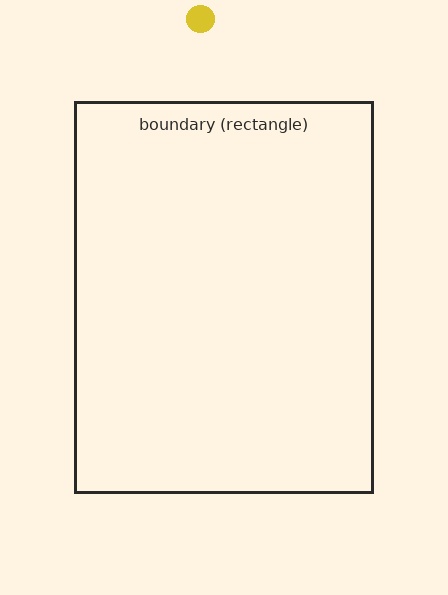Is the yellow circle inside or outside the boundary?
Outside.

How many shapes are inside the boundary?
0 inside, 1 outside.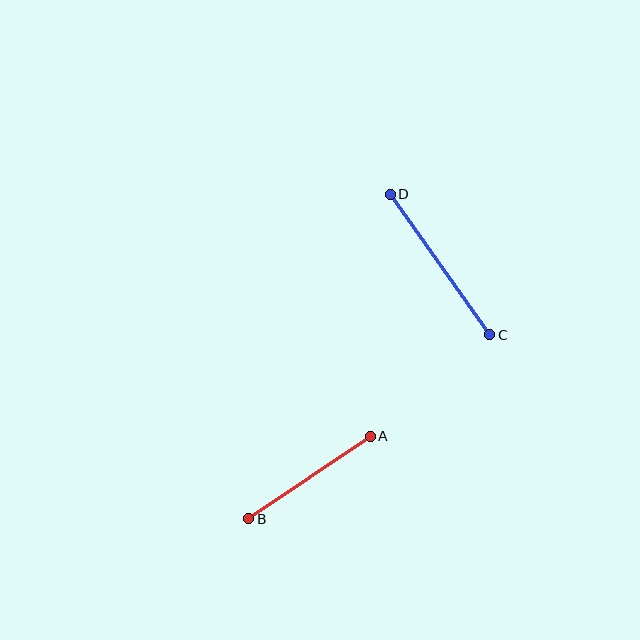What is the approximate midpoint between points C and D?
The midpoint is at approximately (440, 265) pixels.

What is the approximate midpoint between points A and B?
The midpoint is at approximately (309, 478) pixels.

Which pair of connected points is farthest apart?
Points C and D are farthest apart.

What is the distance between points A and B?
The distance is approximately 147 pixels.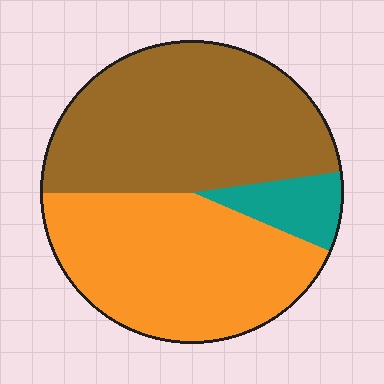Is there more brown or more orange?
Brown.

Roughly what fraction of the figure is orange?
Orange takes up about two fifths (2/5) of the figure.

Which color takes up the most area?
Brown, at roughly 50%.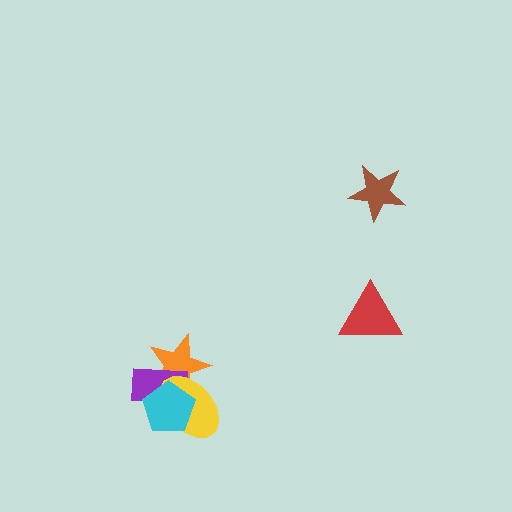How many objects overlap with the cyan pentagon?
3 objects overlap with the cyan pentagon.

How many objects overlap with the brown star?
0 objects overlap with the brown star.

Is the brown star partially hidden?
No, no other shape covers it.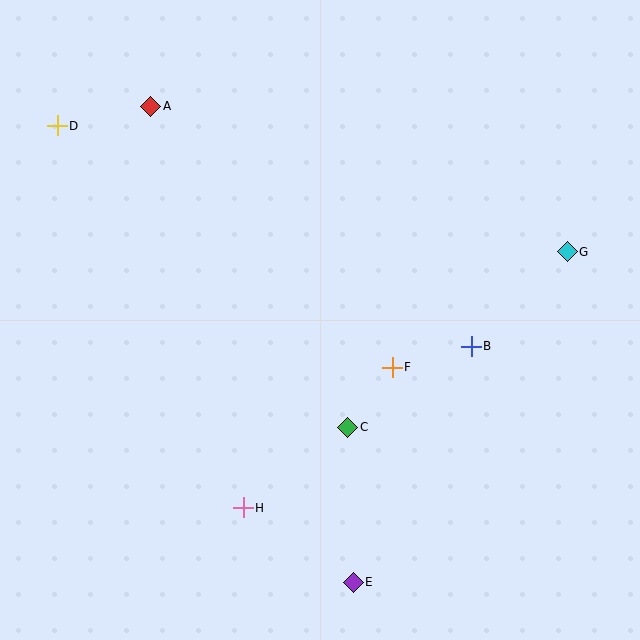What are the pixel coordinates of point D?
Point D is at (57, 126).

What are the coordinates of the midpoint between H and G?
The midpoint between H and G is at (405, 380).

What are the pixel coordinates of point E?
Point E is at (353, 582).